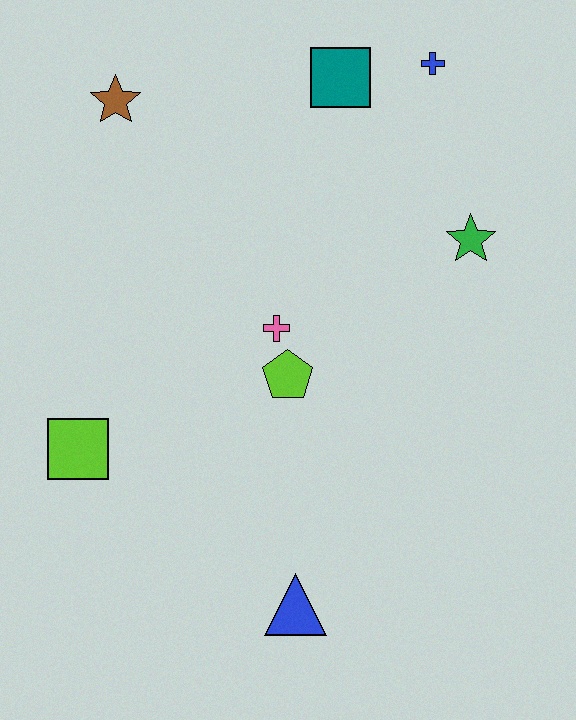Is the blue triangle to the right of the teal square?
No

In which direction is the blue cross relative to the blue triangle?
The blue cross is above the blue triangle.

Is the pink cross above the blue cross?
No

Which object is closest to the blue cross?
The teal square is closest to the blue cross.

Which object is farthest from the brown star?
The blue triangle is farthest from the brown star.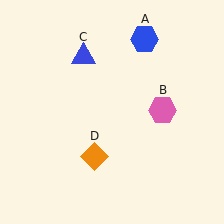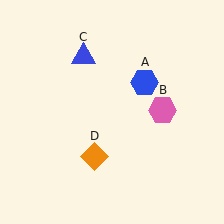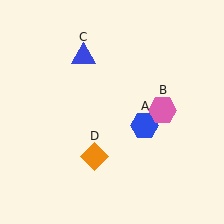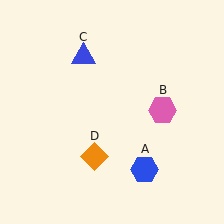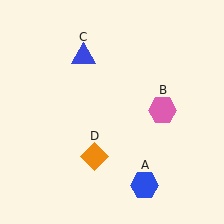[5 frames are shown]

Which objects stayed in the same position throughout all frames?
Pink hexagon (object B) and blue triangle (object C) and orange diamond (object D) remained stationary.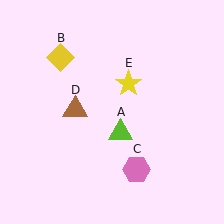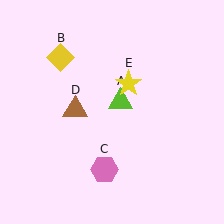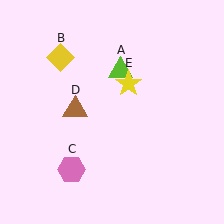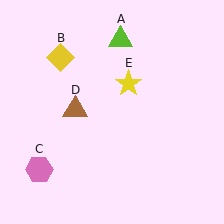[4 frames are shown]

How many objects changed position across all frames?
2 objects changed position: lime triangle (object A), pink hexagon (object C).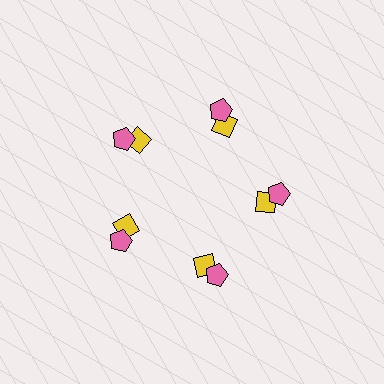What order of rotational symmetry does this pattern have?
This pattern has 5-fold rotational symmetry.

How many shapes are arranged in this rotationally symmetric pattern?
There are 10 shapes, arranged in 5 groups of 2.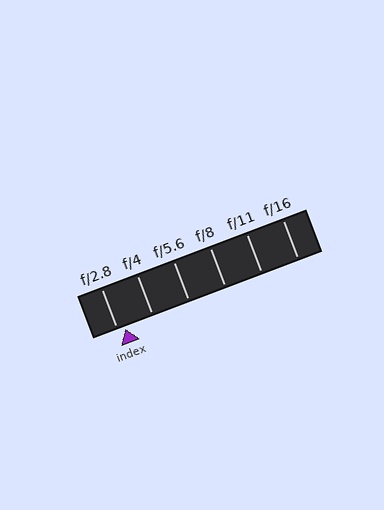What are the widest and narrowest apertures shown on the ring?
The widest aperture shown is f/2.8 and the narrowest is f/16.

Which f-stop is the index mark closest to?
The index mark is closest to f/2.8.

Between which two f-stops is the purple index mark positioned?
The index mark is between f/2.8 and f/4.